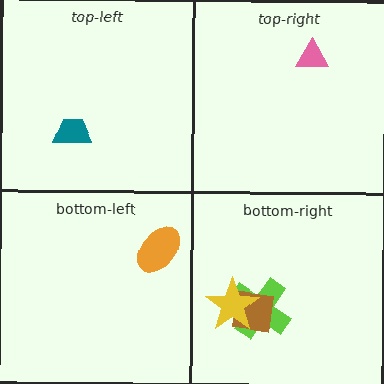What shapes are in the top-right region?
The pink triangle.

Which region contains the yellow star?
The bottom-right region.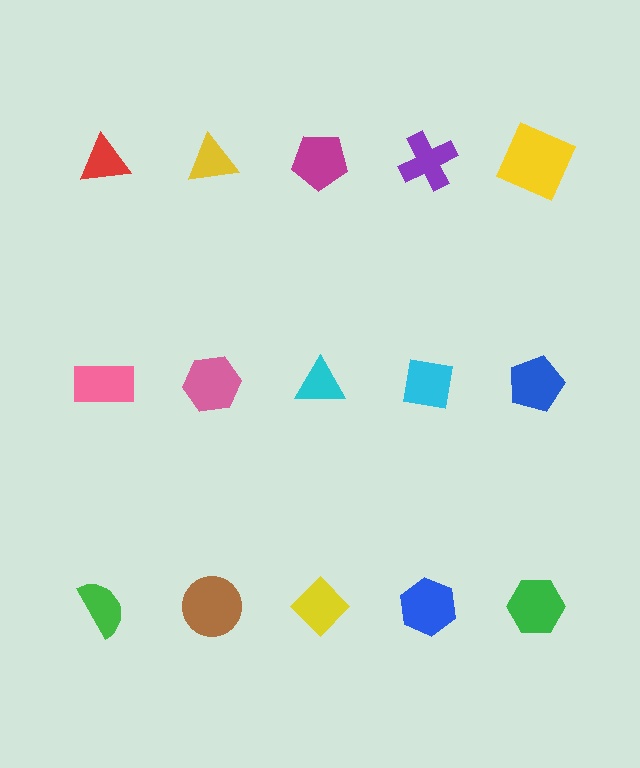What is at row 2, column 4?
A cyan square.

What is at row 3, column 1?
A green semicircle.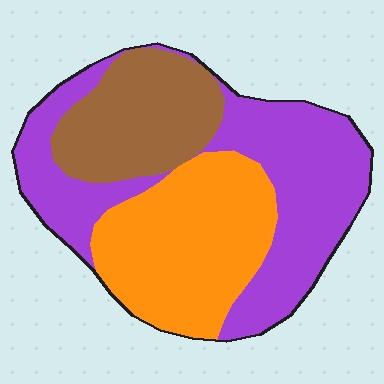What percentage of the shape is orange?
Orange takes up between a third and a half of the shape.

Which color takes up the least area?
Brown, at roughly 25%.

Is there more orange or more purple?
Purple.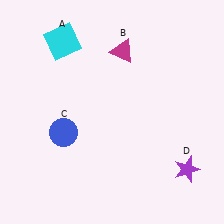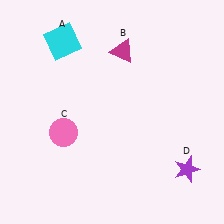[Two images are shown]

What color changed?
The circle (C) changed from blue in Image 1 to pink in Image 2.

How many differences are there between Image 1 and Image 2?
There is 1 difference between the two images.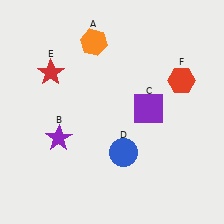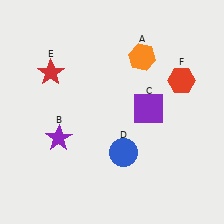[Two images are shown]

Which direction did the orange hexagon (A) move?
The orange hexagon (A) moved right.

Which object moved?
The orange hexagon (A) moved right.